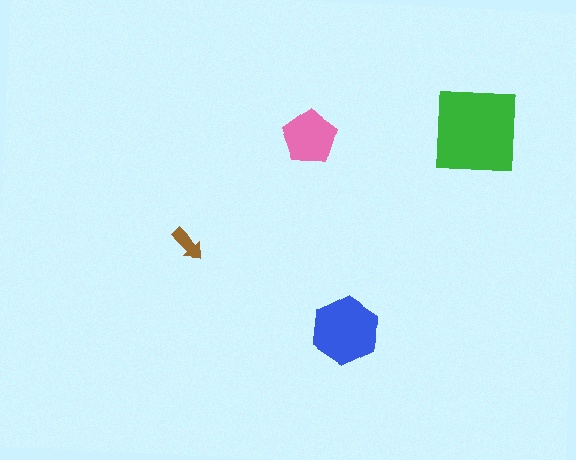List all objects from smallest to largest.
The brown arrow, the pink pentagon, the blue hexagon, the green square.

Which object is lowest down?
The blue hexagon is bottommost.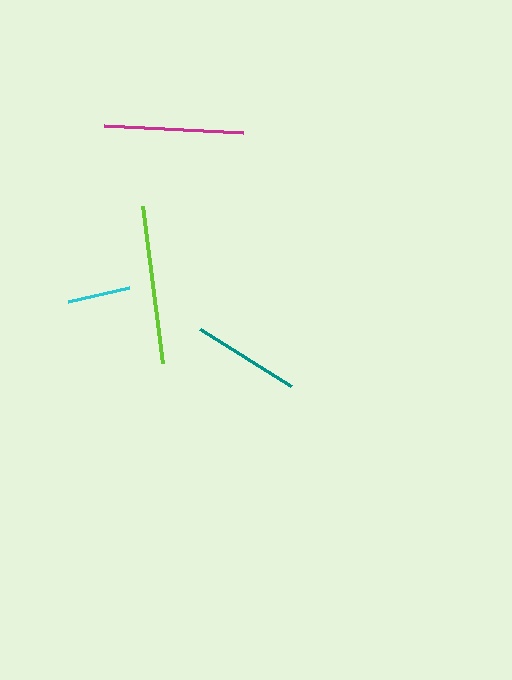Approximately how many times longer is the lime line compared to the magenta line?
The lime line is approximately 1.1 times the length of the magenta line.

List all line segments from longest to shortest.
From longest to shortest: lime, magenta, teal, cyan.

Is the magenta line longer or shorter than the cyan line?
The magenta line is longer than the cyan line.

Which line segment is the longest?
The lime line is the longest at approximately 159 pixels.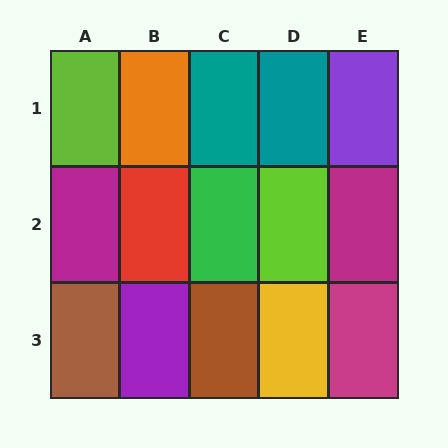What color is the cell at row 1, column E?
Purple.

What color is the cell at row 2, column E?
Magenta.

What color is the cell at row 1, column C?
Teal.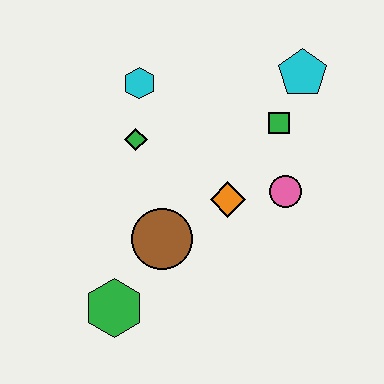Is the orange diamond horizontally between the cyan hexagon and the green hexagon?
No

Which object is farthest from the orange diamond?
The green hexagon is farthest from the orange diamond.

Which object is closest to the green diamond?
The cyan hexagon is closest to the green diamond.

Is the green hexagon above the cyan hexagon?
No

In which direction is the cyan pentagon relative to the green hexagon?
The cyan pentagon is above the green hexagon.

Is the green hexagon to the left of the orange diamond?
Yes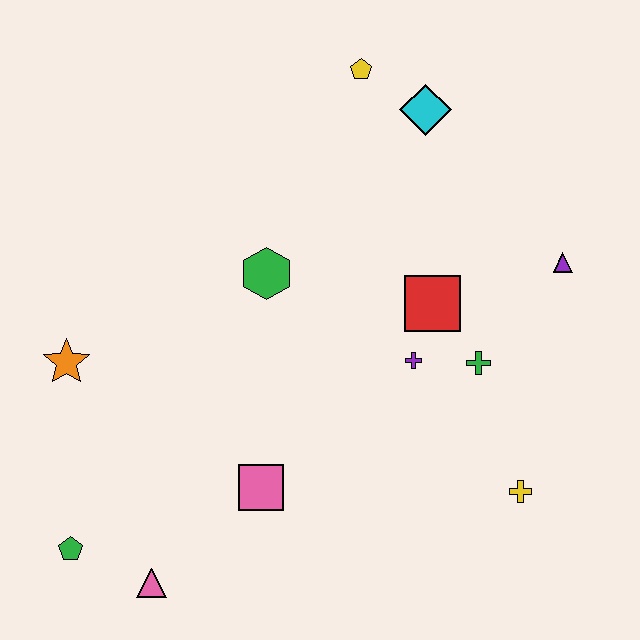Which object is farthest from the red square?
The green pentagon is farthest from the red square.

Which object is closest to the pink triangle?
The green pentagon is closest to the pink triangle.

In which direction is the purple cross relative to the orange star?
The purple cross is to the right of the orange star.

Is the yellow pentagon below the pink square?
No